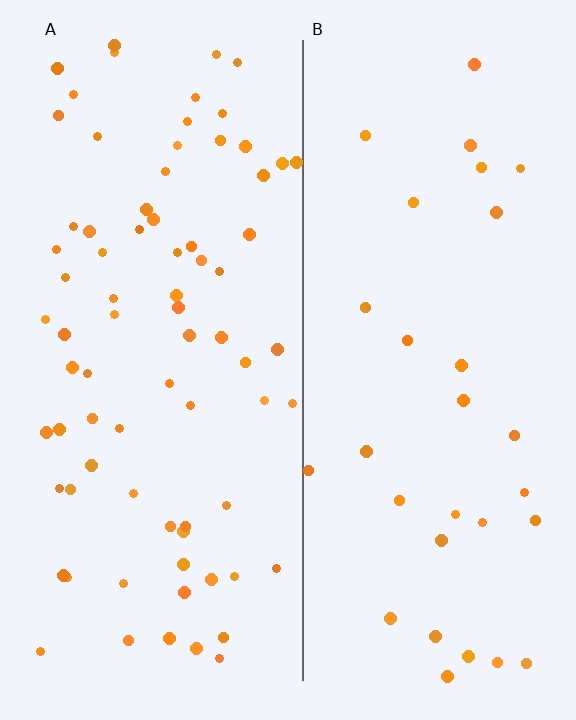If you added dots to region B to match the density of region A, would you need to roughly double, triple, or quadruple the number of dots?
Approximately double.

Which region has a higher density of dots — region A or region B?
A (the left).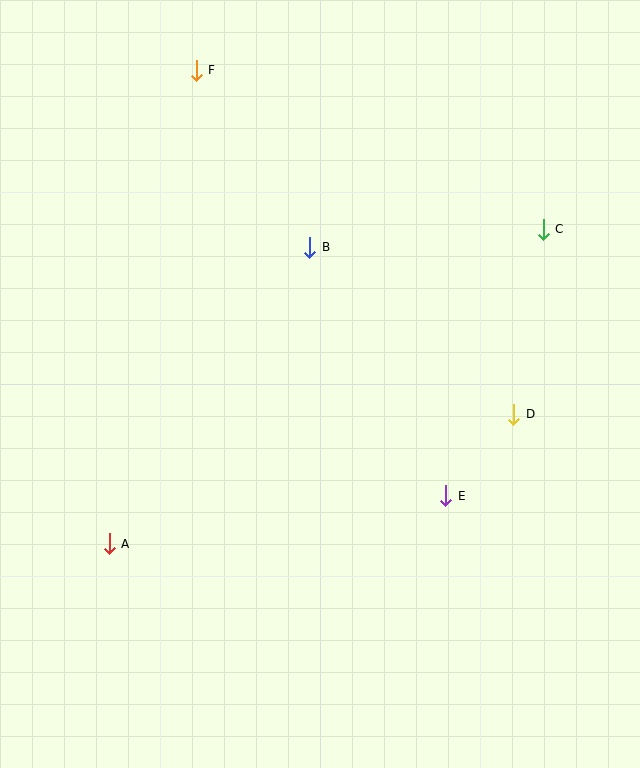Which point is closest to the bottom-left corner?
Point A is closest to the bottom-left corner.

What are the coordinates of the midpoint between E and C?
The midpoint between E and C is at (494, 363).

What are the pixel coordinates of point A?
Point A is at (109, 544).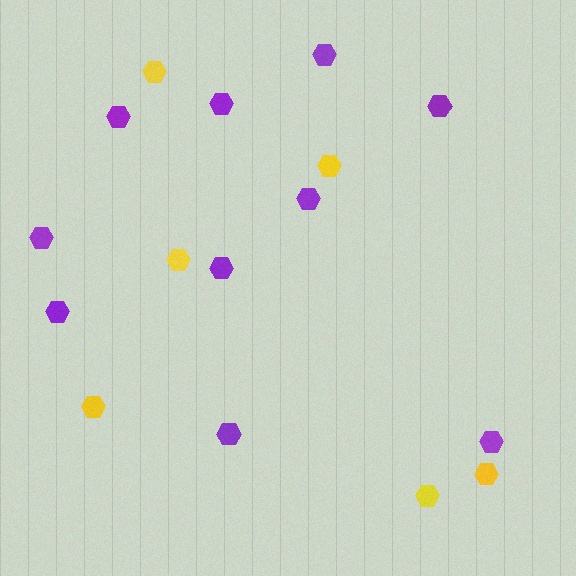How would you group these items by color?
There are 2 groups: one group of purple hexagons (10) and one group of yellow hexagons (6).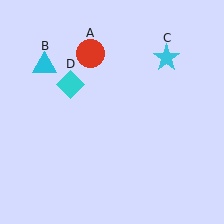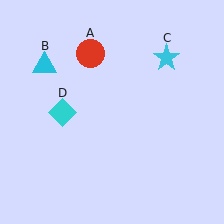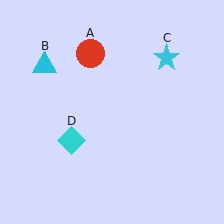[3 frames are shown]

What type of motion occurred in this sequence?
The cyan diamond (object D) rotated counterclockwise around the center of the scene.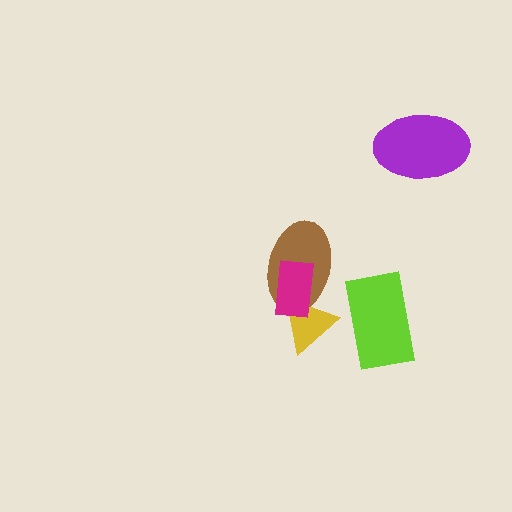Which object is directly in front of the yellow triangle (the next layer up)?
The brown ellipse is directly in front of the yellow triangle.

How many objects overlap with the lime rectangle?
0 objects overlap with the lime rectangle.